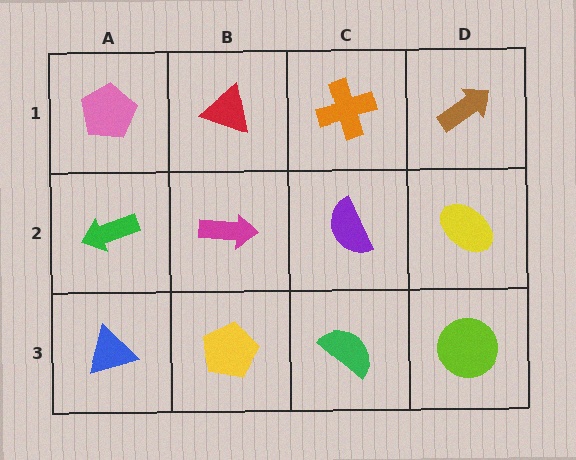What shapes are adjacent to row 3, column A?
A green arrow (row 2, column A), a yellow pentagon (row 3, column B).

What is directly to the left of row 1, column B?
A pink pentagon.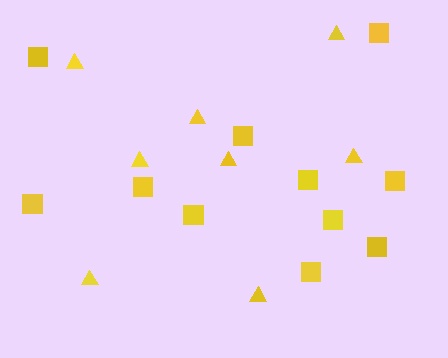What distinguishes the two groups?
There are 2 groups: one group of triangles (8) and one group of squares (11).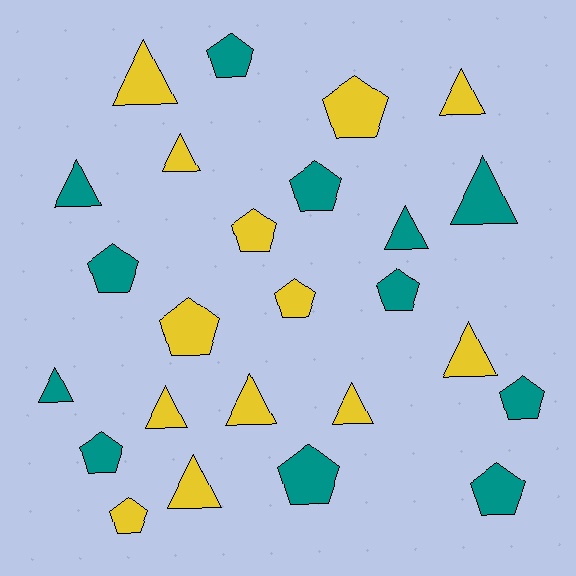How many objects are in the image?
There are 25 objects.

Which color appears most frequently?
Yellow, with 13 objects.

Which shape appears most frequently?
Pentagon, with 13 objects.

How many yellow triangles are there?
There are 8 yellow triangles.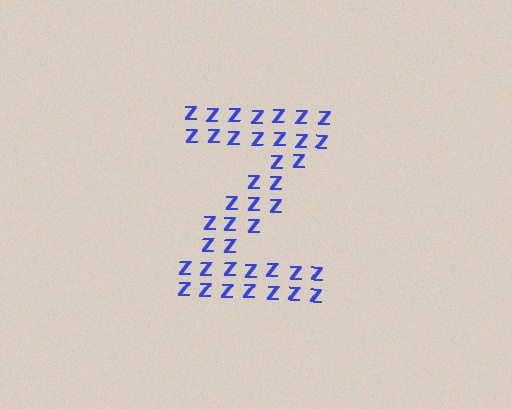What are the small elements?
The small elements are letter Z's.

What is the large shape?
The large shape is the letter Z.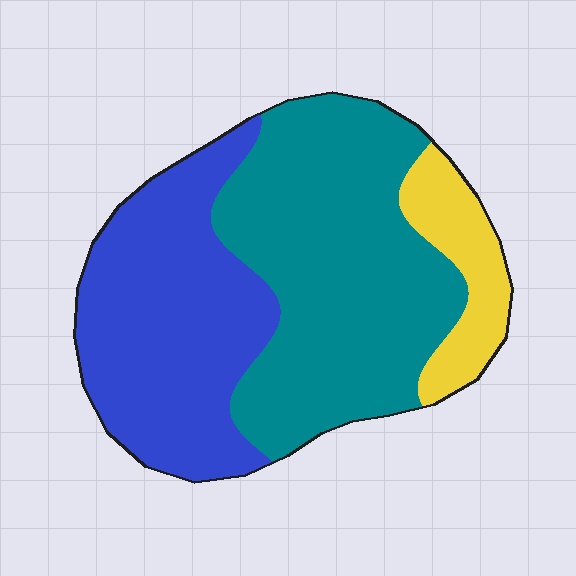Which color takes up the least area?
Yellow, at roughly 10%.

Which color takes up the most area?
Teal, at roughly 50%.